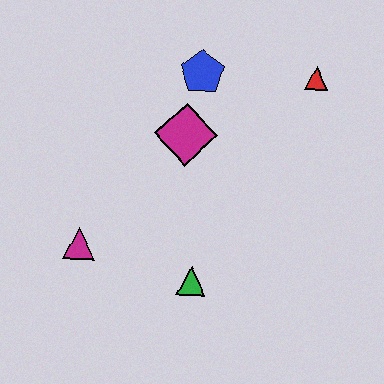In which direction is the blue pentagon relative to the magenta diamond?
The blue pentagon is above the magenta diamond.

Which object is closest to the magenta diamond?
The blue pentagon is closest to the magenta diamond.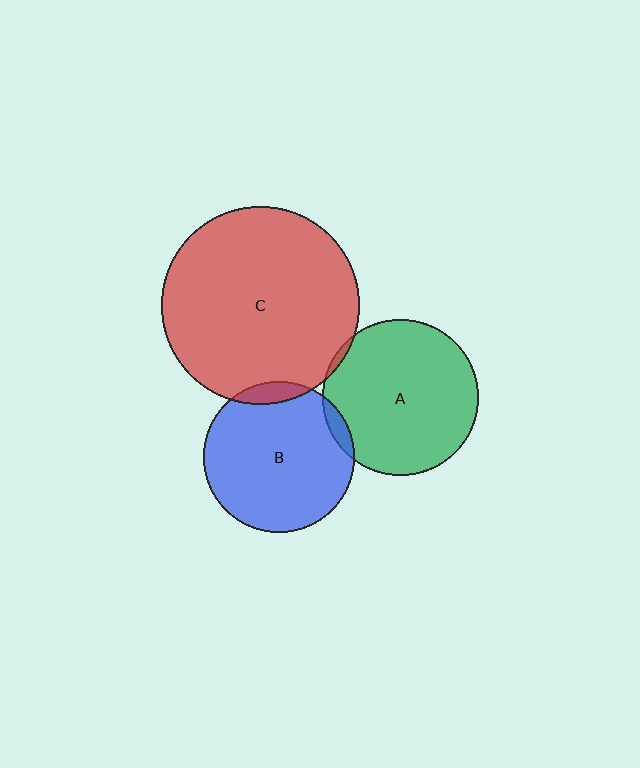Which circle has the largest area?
Circle C (red).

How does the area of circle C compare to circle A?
Approximately 1.6 times.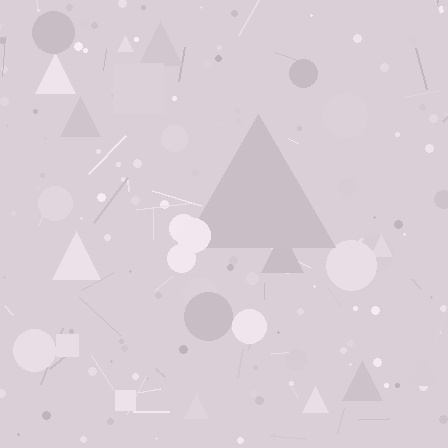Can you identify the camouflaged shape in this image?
The camouflaged shape is a triangle.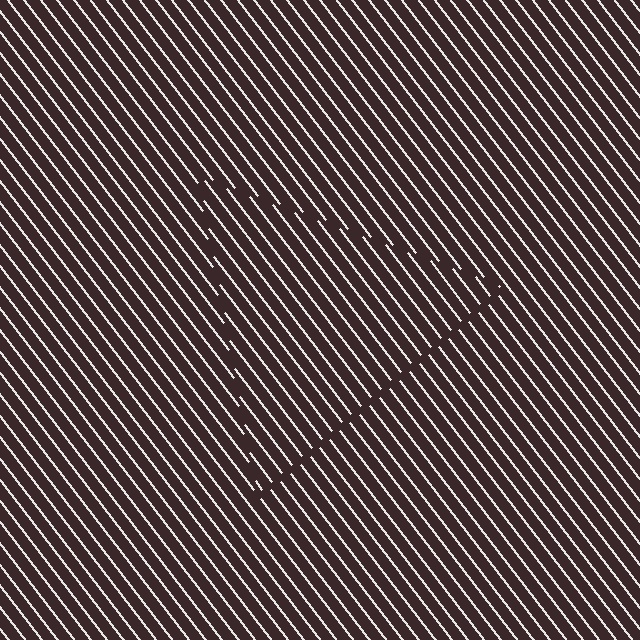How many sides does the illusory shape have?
3 sides — the line-ends trace a triangle.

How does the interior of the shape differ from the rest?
The interior of the shape contains the same grating, shifted by half a period — the contour is defined by the phase discontinuity where line-ends from the inner and outer gratings abut.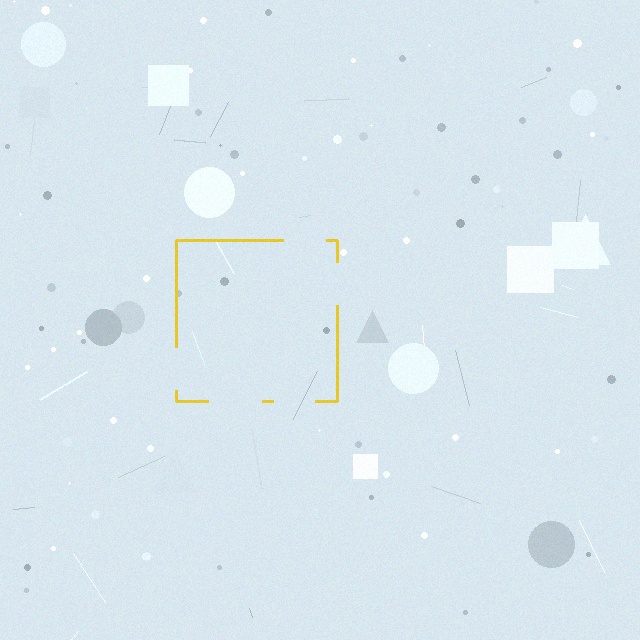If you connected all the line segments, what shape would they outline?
They would outline a square.